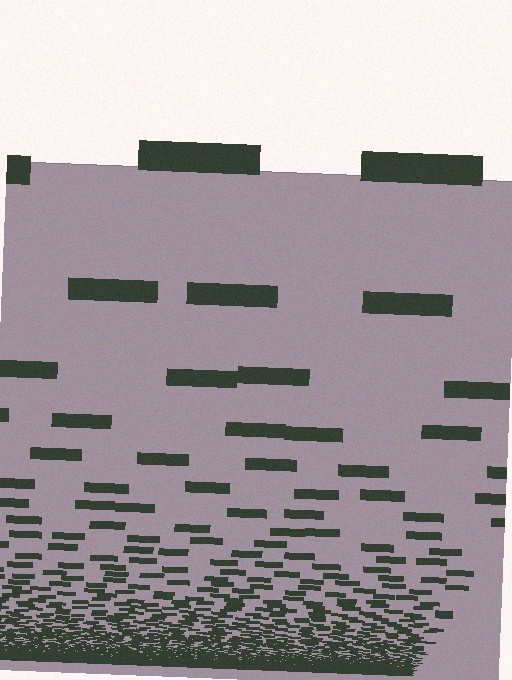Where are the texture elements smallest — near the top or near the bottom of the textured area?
Near the bottom.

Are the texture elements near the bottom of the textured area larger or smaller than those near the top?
Smaller. The gradient is inverted — elements near the bottom are smaller and denser.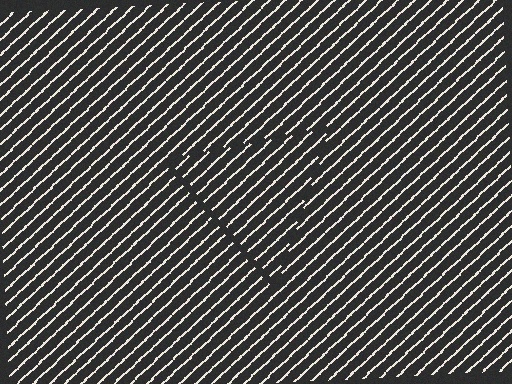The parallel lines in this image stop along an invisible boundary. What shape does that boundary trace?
An illusory triangle. The interior of the shape contains the same grating, shifted by half a period — the contour is defined by the phase discontinuity where line-ends from the inner and outer gratings abut.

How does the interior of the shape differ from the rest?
The interior of the shape contains the same grating, shifted by half a period — the contour is defined by the phase discontinuity where line-ends from the inner and outer gratings abut.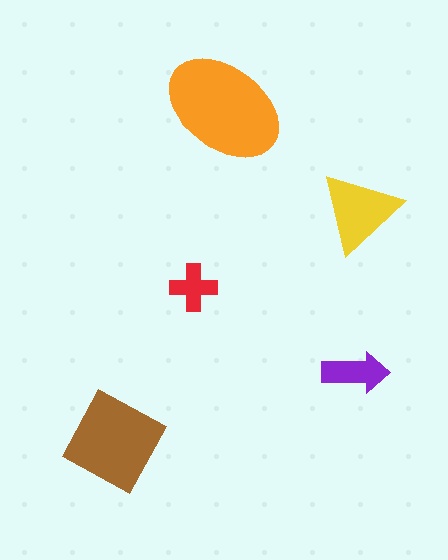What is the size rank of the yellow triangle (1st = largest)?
3rd.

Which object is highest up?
The orange ellipse is topmost.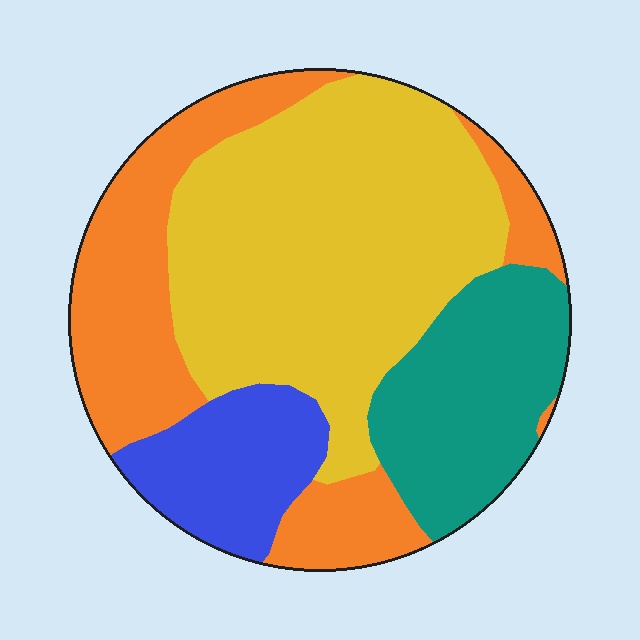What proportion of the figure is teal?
Teal covers roughly 20% of the figure.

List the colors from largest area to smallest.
From largest to smallest: yellow, orange, teal, blue.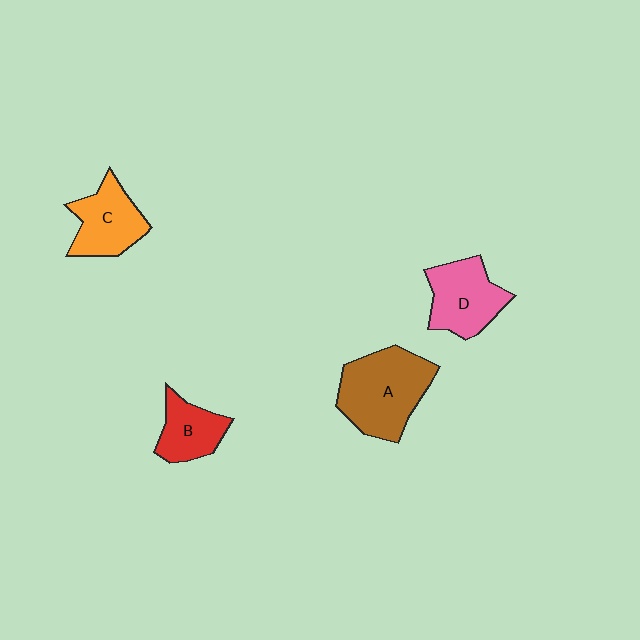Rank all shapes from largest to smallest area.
From largest to smallest: A (brown), D (pink), C (orange), B (red).